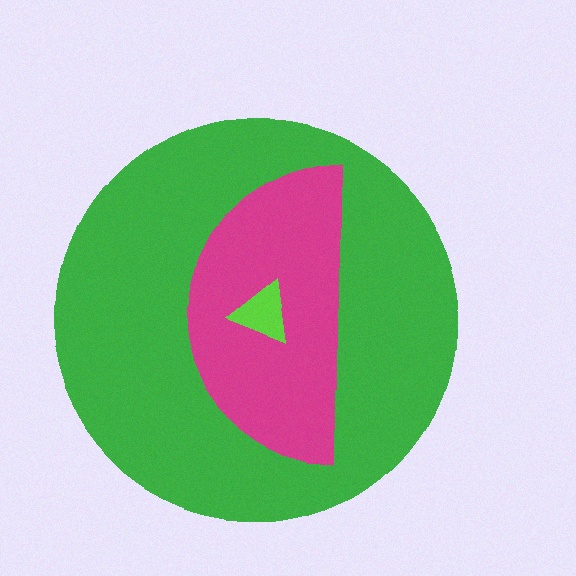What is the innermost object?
The lime triangle.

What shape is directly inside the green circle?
The magenta semicircle.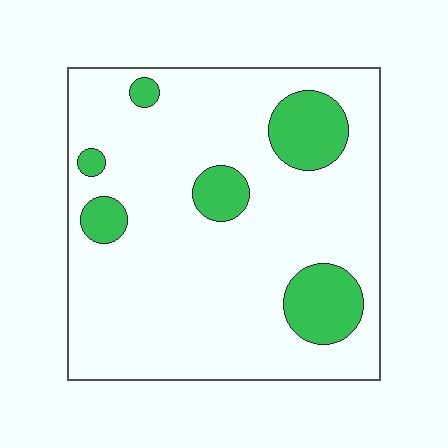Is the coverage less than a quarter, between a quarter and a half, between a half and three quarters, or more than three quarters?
Less than a quarter.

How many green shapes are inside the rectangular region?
6.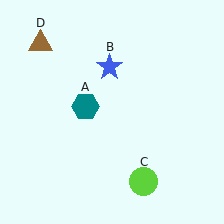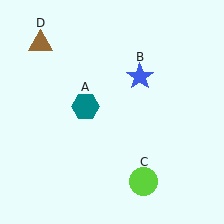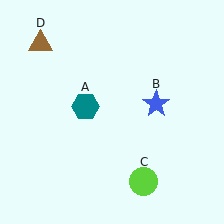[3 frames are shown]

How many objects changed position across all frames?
1 object changed position: blue star (object B).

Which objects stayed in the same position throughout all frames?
Teal hexagon (object A) and lime circle (object C) and brown triangle (object D) remained stationary.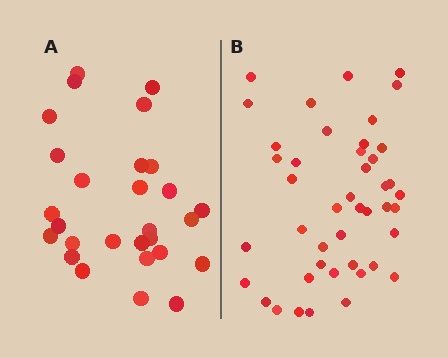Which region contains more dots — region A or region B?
Region B (the right region) has more dots.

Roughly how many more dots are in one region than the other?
Region B has approximately 15 more dots than region A.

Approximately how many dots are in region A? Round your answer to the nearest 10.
About 30 dots. (The exact count is 28, which rounds to 30.)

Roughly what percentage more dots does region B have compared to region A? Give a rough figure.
About 55% more.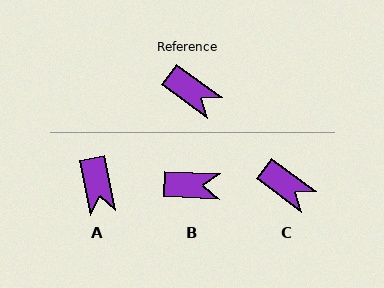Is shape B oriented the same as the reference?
No, it is off by about 34 degrees.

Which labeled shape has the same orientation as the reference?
C.